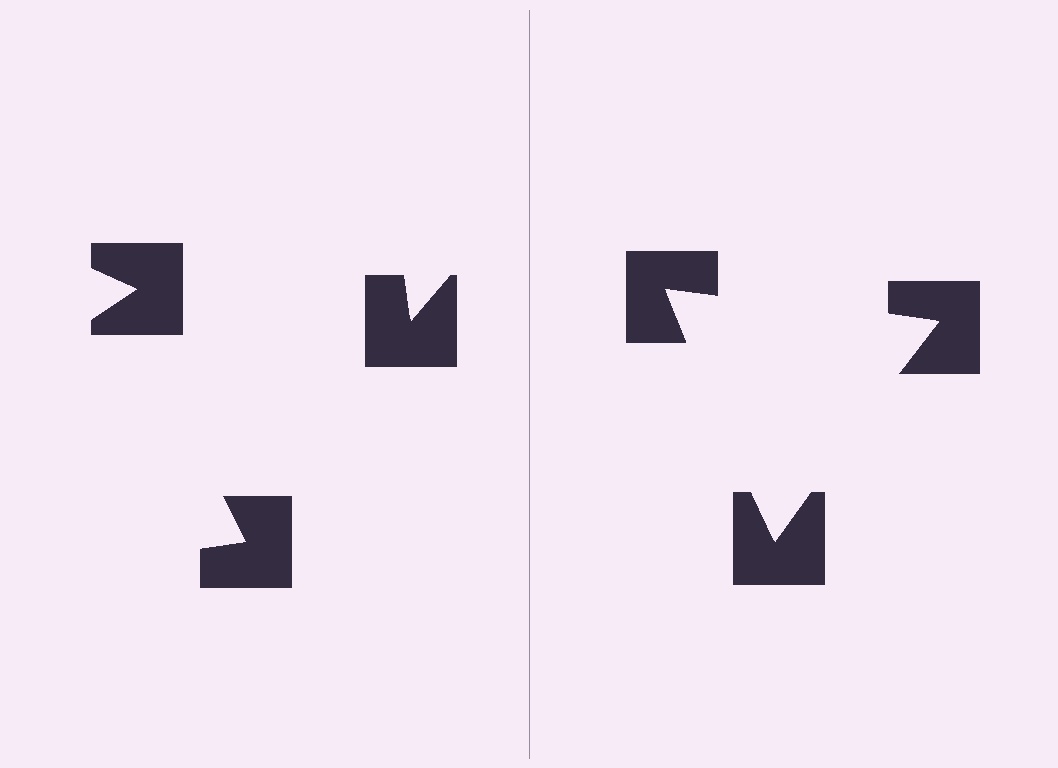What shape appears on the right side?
An illusory triangle.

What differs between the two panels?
The notched squares are positioned identically on both sides; only the wedge orientations differ. On the right they align to a triangle; on the left they are misaligned.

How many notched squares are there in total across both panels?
6 — 3 on each side.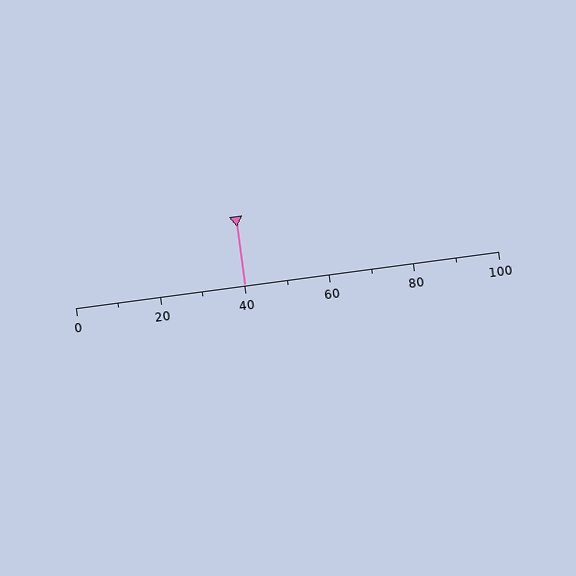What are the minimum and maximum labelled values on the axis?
The axis runs from 0 to 100.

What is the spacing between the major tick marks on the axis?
The major ticks are spaced 20 apart.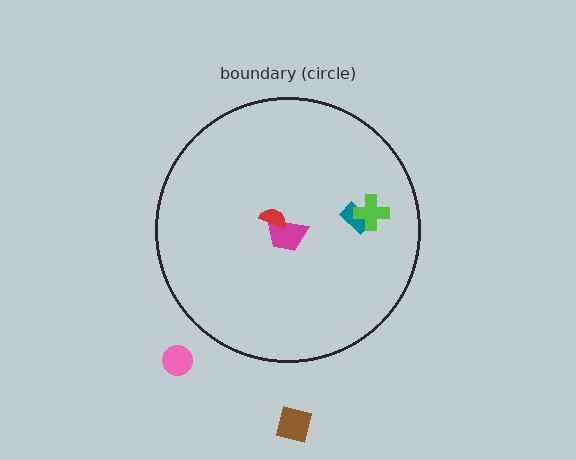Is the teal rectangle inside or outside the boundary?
Inside.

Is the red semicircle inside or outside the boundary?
Inside.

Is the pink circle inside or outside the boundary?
Outside.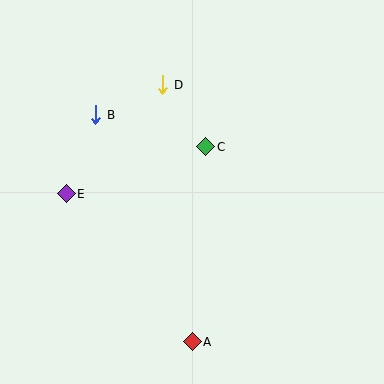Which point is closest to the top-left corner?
Point B is closest to the top-left corner.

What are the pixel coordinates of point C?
Point C is at (206, 147).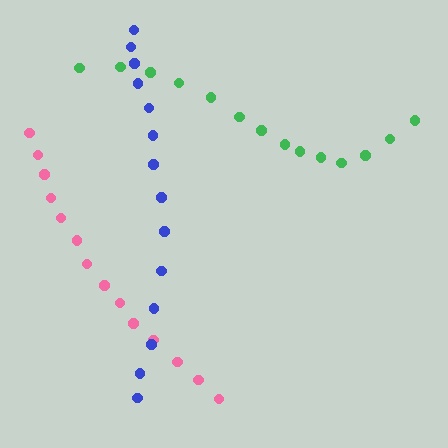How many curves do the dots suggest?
There are 3 distinct paths.